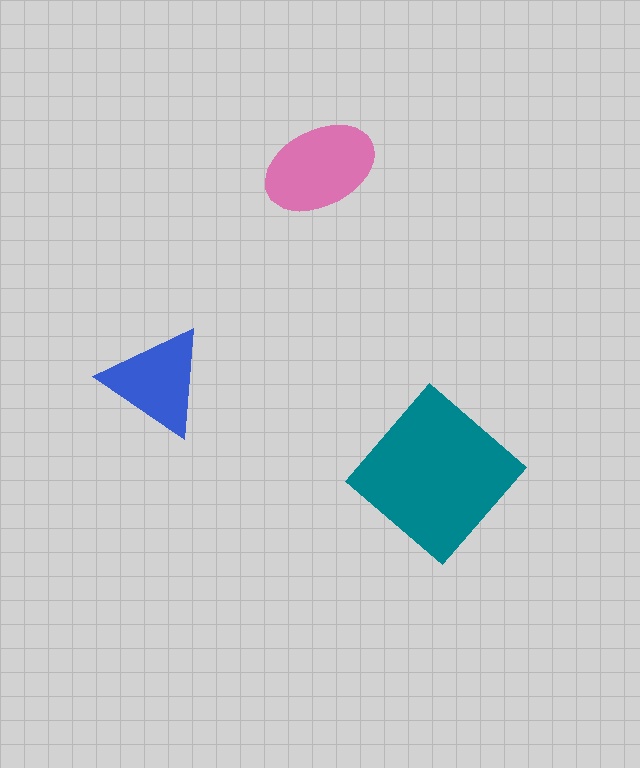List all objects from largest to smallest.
The teal diamond, the pink ellipse, the blue triangle.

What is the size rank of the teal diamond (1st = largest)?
1st.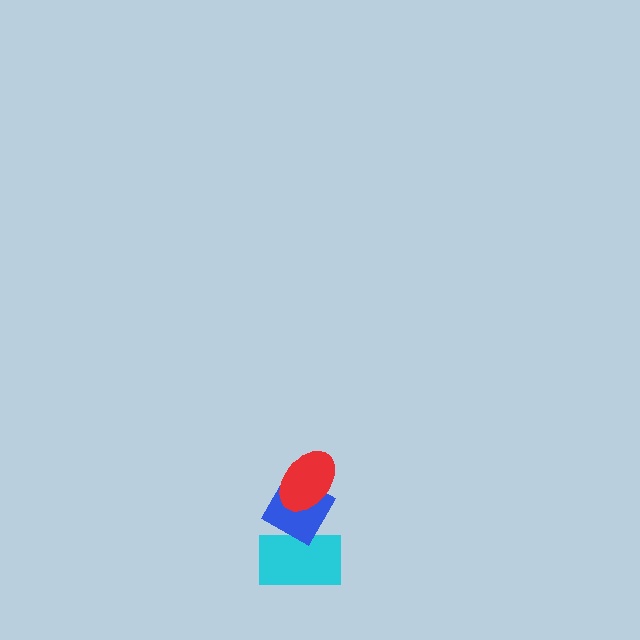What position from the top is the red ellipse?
The red ellipse is 1st from the top.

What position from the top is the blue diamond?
The blue diamond is 2nd from the top.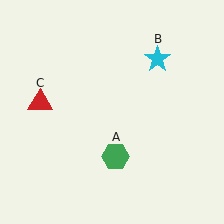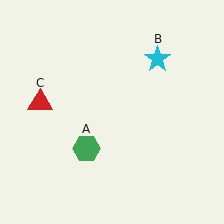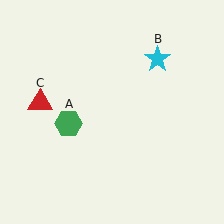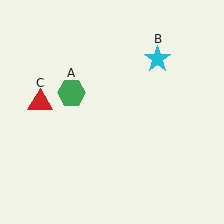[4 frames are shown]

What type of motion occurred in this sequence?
The green hexagon (object A) rotated clockwise around the center of the scene.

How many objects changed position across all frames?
1 object changed position: green hexagon (object A).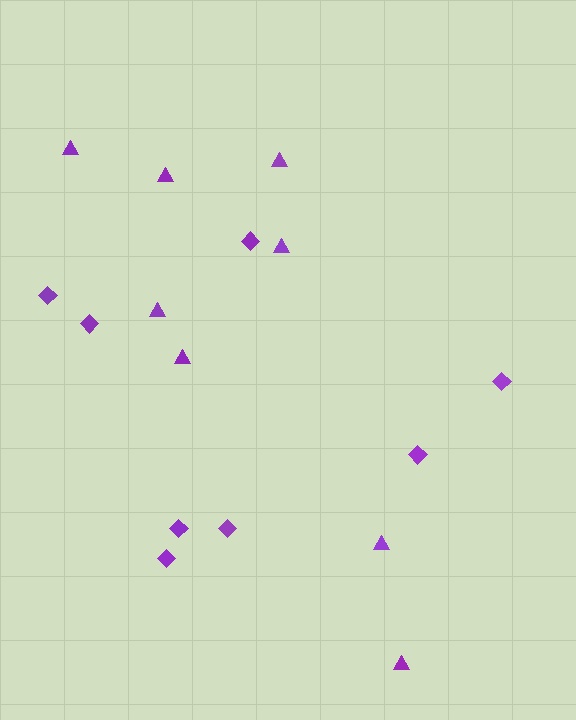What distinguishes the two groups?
There are 2 groups: one group of triangles (8) and one group of diamonds (8).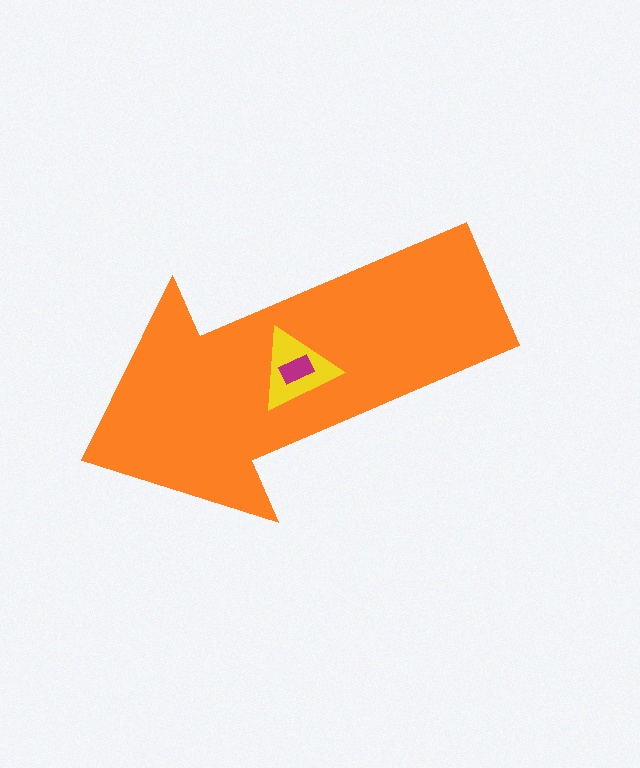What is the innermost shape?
The magenta rectangle.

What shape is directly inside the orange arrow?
The yellow triangle.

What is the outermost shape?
The orange arrow.